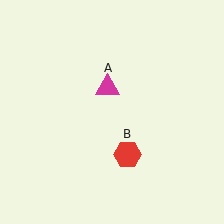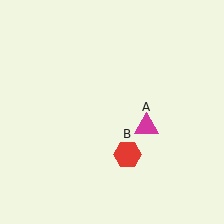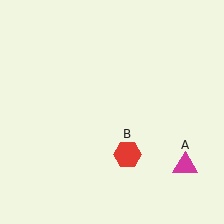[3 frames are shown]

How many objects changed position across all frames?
1 object changed position: magenta triangle (object A).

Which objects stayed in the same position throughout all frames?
Red hexagon (object B) remained stationary.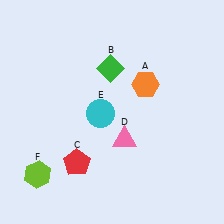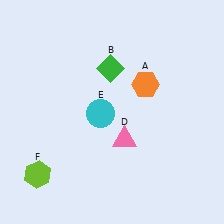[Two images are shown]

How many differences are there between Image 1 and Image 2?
There is 1 difference between the two images.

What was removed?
The red pentagon (C) was removed in Image 2.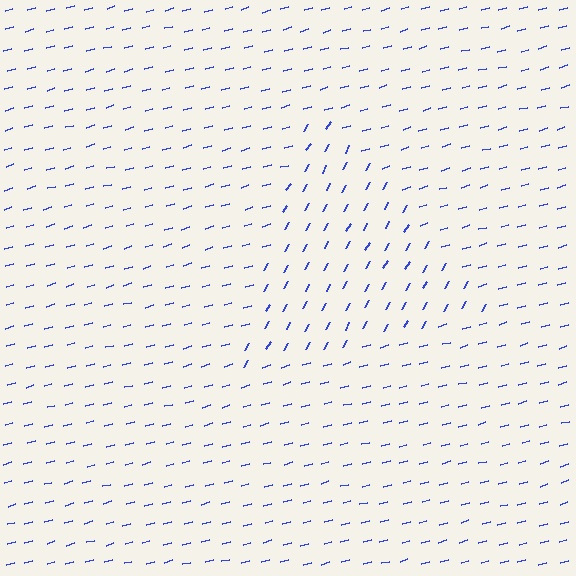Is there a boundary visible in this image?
Yes, there is a texture boundary formed by a change in line orientation.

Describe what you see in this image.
The image is filled with small blue line segments. A triangle region in the image has lines oriented differently from the surrounding lines, creating a visible texture boundary.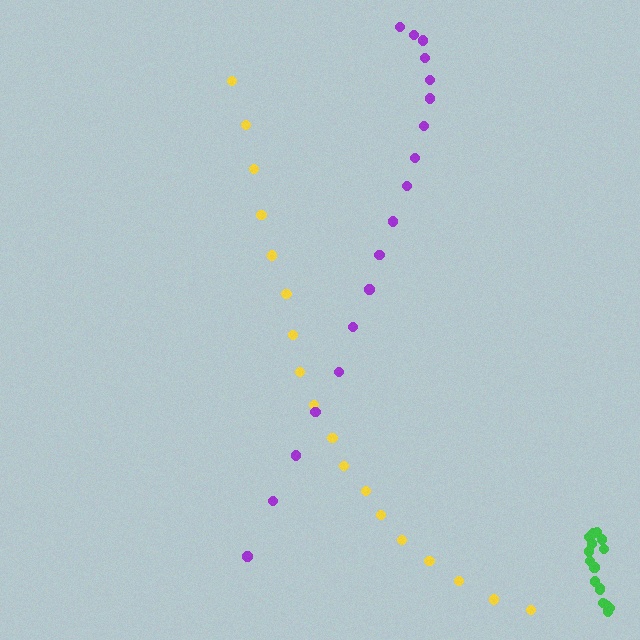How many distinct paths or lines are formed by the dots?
There are 3 distinct paths.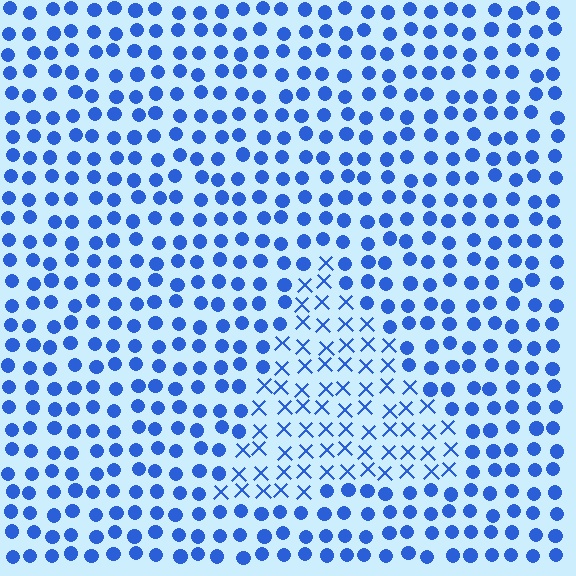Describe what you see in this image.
The image is filled with small blue elements arranged in a uniform grid. A triangle-shaped region contains X marks, while the surrounding area contains circles. The boundary is defined purely by the change in element shape.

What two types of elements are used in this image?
The image uses X marks inside the triangle region and circles outside it.